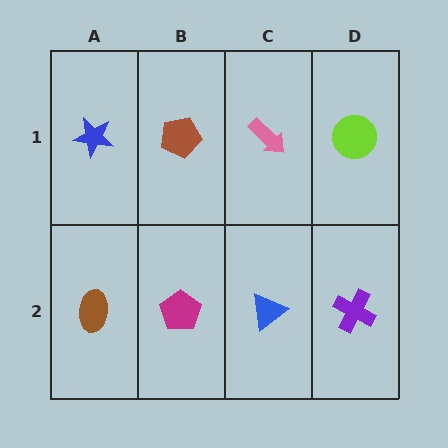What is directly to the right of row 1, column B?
A pink arrow.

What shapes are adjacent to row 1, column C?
A blue triangle (row 2, column C), a brown pentagon (row 1, column B), a lime circle (row 1, column D).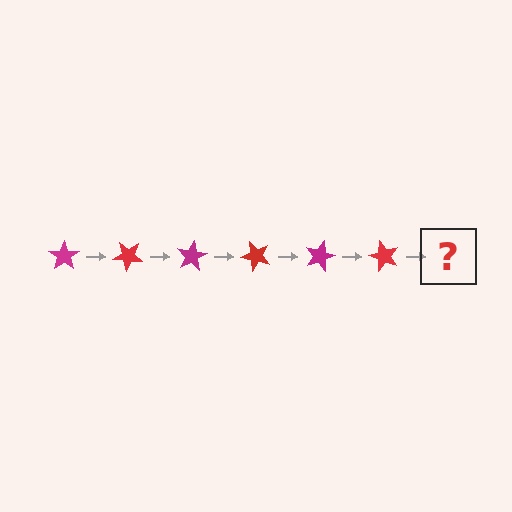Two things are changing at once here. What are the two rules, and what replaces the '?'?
The two rules are that it rotates 40 degrees each step and the color cycles through magenta and red. The '?' should be a magenta star, rotated 240 degrees from the start.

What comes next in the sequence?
The next element should be a magenta star, rotated 240 degrees from the start.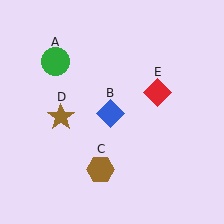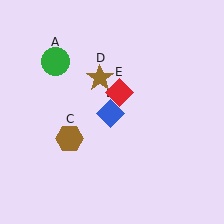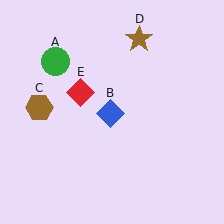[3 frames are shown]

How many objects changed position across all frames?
3 objects changed position: brown hexagon (object C), brown star (object D), red diamond (object E).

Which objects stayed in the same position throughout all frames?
Green circle (object A) and blue diamond (object B) remained stationary.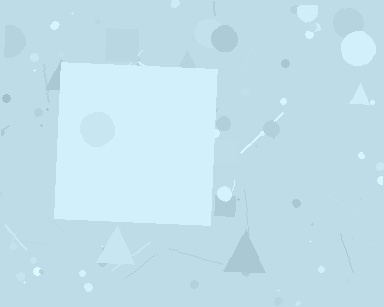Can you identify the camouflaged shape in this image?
The camouflaged shape is a square.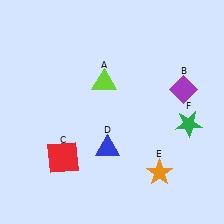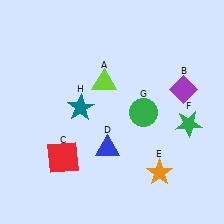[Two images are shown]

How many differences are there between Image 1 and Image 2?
There are 2 differences between the two images.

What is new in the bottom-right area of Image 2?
A green circle (G) was added in the bottom-right area of Image 2.